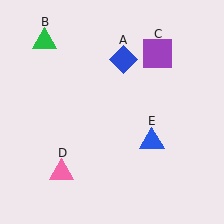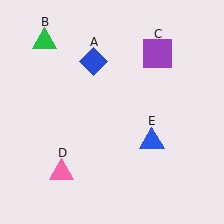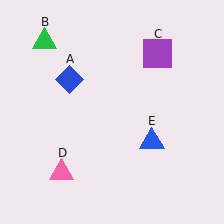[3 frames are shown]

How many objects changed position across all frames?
1 object changed position: blue diamond (object A).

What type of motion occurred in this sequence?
The blue diamond (object A) rotated counterclockwise around the center of the scene.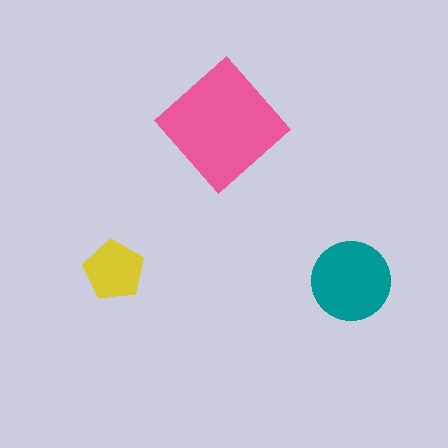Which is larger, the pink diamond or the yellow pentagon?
The pink diamond.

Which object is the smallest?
The yellow pentagon.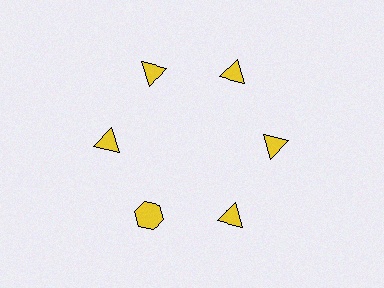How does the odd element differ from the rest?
It has a different shape: hexagon instead of triangle.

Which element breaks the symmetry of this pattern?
The yellow hexagon at roughly the 7 o'clock position breaks the symmetry. All other shapes are yellow triangles.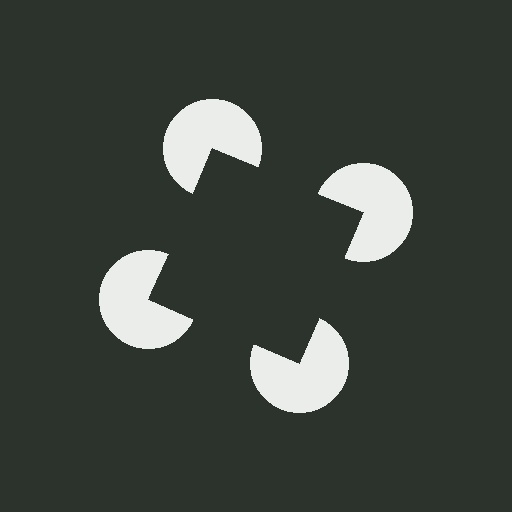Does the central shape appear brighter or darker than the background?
It typically appears slightly darker than the background, even though no actual brightness change is drawn.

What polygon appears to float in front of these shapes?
An illusory square — its edges are inferred from the aligned wedge cuts in the pac-man discs, not physically drawn.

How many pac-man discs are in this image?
There are 4 — one at each vertex of the illusory square.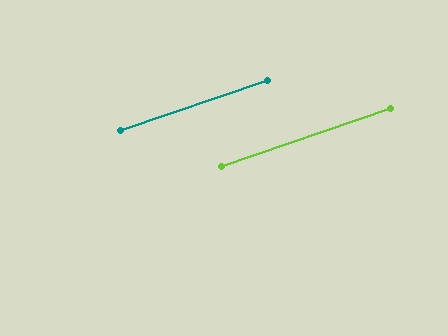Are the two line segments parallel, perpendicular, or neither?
Parallel — their directions differ by only 0.3°.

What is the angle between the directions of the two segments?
Approximately 0 degrees.